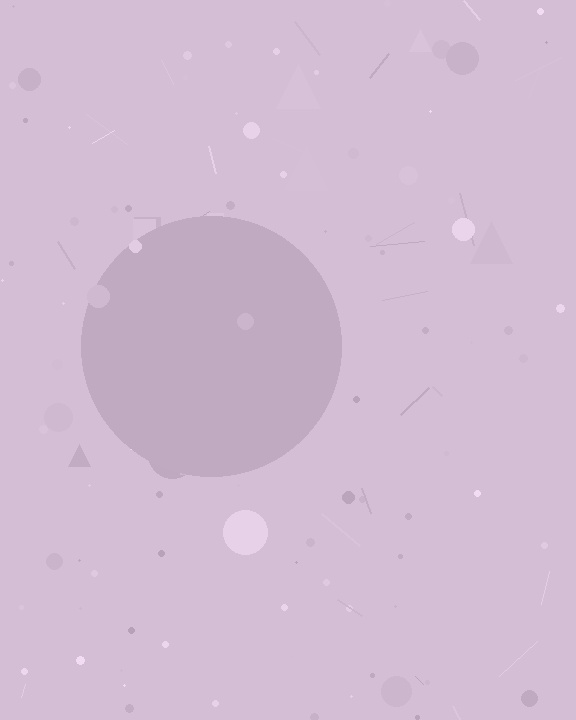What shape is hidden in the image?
A circle is hidden in the image.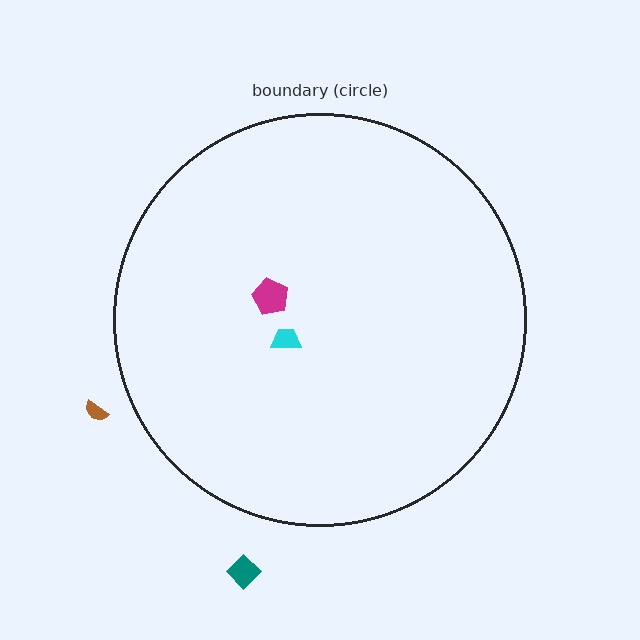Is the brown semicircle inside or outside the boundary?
Outside.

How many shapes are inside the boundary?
2 inside, 2 outside.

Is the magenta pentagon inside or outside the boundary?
Inside.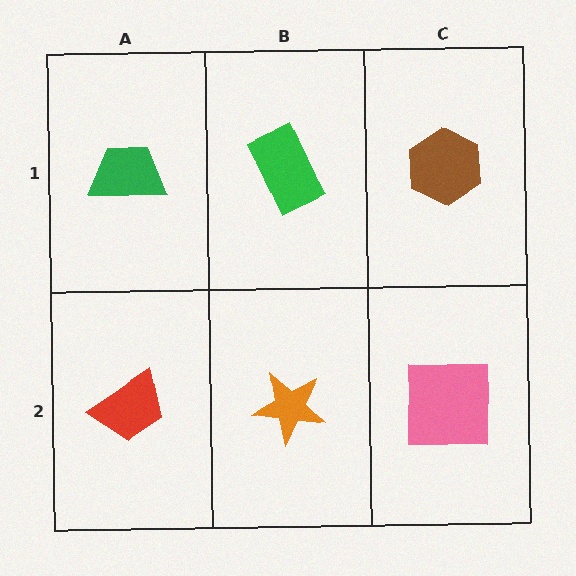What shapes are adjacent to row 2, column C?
A brown hexagon (row 1, column C), an orange star (row 2, column B).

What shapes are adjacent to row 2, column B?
A green rectangle (row 1, column B), a red trapezoid (row 2, column A), a pink square (row 2, column C).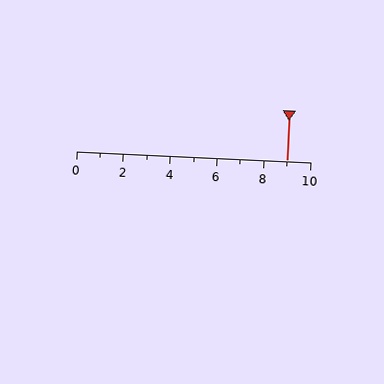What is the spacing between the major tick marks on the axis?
The major ticks are spaced 2 apart.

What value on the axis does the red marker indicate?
The marker indicates approximately 9.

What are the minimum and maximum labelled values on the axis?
The axis runs from 0 to 10.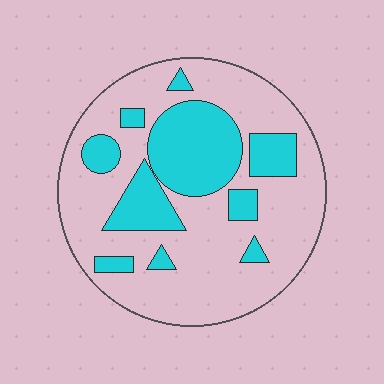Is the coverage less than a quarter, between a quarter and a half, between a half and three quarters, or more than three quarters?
Between a quarter and a half.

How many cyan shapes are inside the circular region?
10.